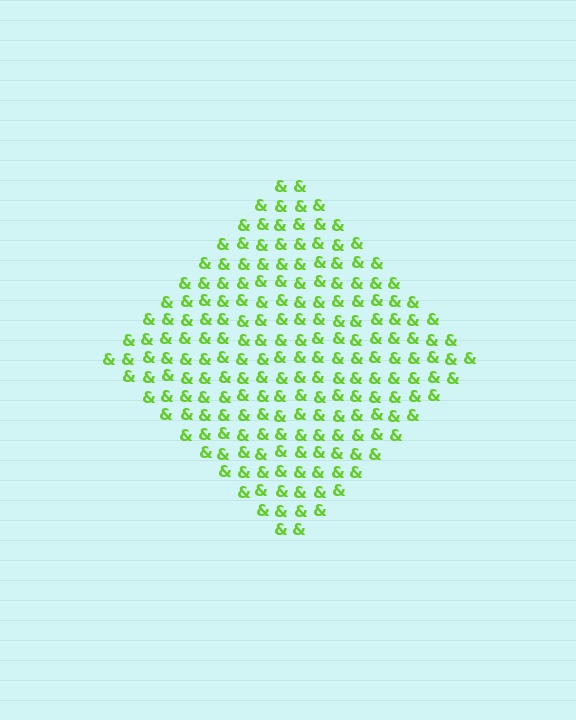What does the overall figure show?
The overall figure shows a diamond.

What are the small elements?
The small elements are ampersands.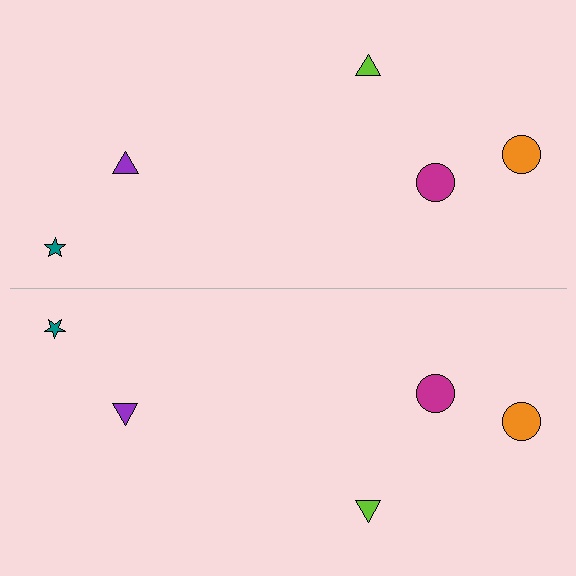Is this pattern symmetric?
Yes, this pattern has bilateral (reflection) symmetry.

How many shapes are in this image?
There are 10 shapes in this image.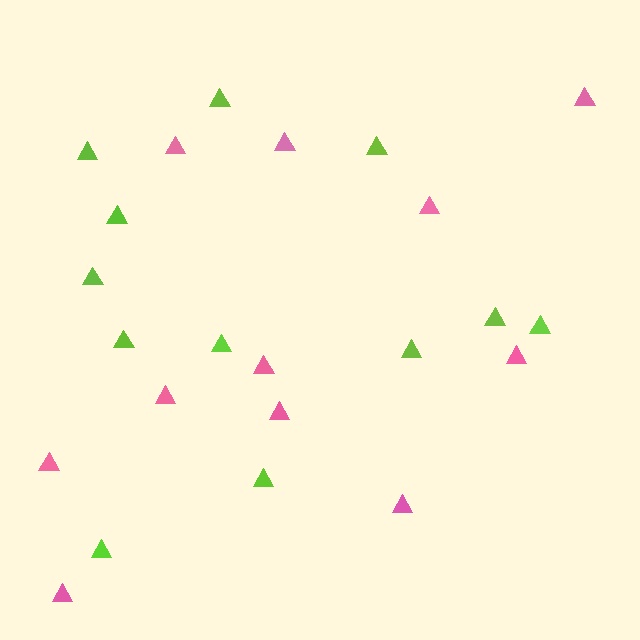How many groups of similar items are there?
There are 2 groups: one group of pink triangles (11) and one group of lime triangles (12).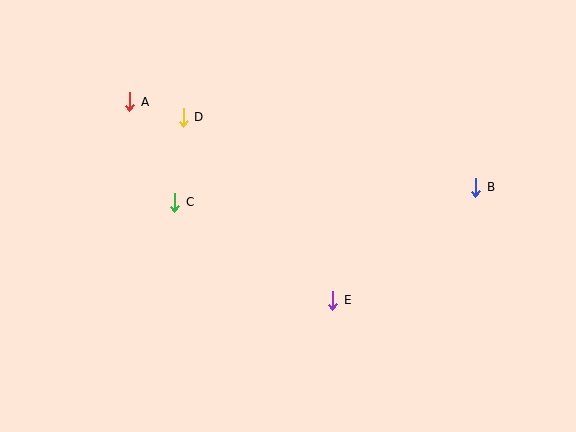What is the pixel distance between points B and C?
The distance between B and C is 301 pixels.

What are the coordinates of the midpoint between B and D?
The midpoint between B and D is at (329, 152).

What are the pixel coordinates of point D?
Point D is at (183, 117).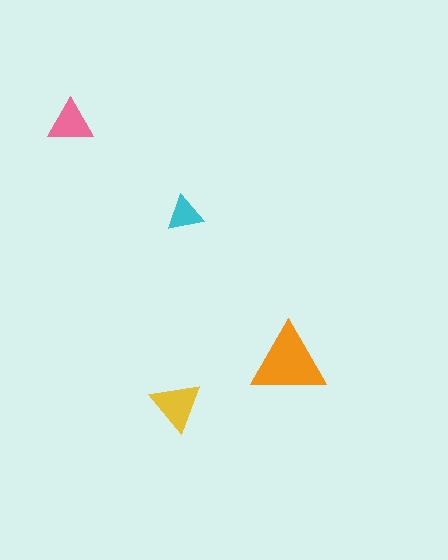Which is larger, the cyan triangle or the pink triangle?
The pink one.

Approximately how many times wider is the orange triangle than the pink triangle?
About 1.5 times wider.